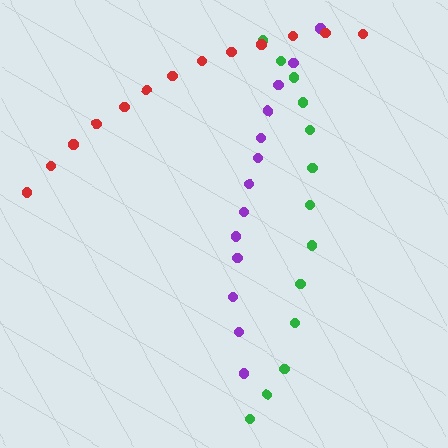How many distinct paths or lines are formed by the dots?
There are 3 distinct paths.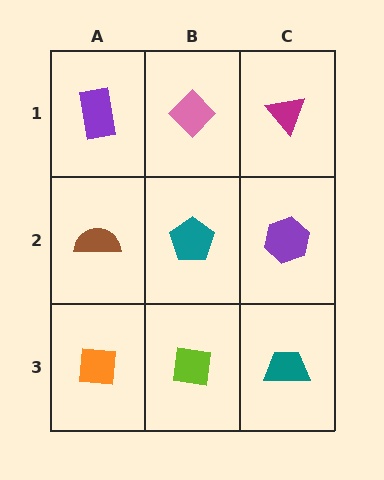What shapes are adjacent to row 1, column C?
A purple hexagon (row 2, column C), a pink diamond (row 1, column B).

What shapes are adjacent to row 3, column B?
A teal pentagon (row 2, column B), an orange square (row 3, column A), a teal trapezoid (row 3, column C).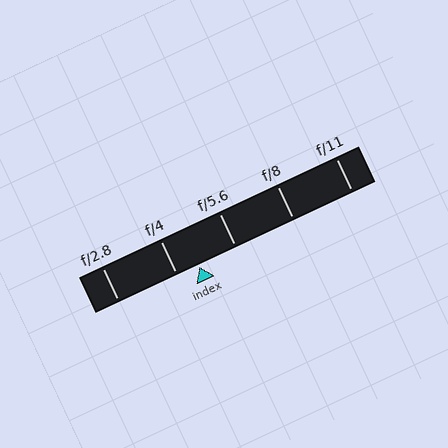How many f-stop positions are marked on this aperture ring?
There are 5 f-stop positions marked.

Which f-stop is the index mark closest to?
The index mark is closest to f/4.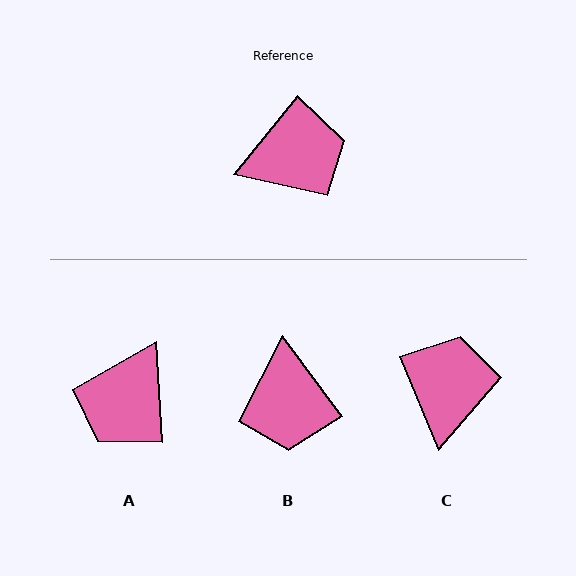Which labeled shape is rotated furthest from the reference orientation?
A, about 138 degrees away.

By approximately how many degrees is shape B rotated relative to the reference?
Approximately 104 degrees clockwise.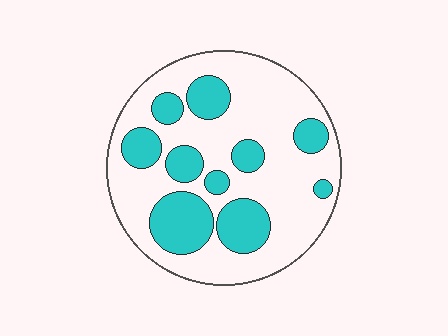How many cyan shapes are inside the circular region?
10.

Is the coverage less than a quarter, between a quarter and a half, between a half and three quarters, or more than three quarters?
Between a quarter and a half.